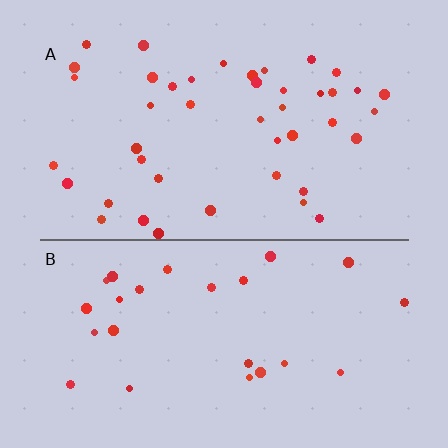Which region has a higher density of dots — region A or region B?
A (the top).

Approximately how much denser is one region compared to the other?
Approximately 1.7× — region A over region B.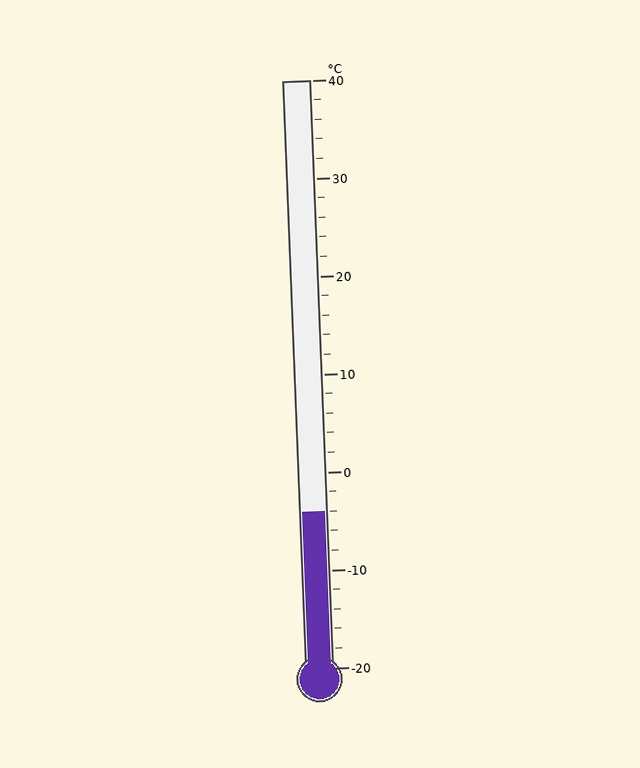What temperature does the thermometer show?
The thermometer shows approximately -4°C.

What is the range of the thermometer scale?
The thermometer scale ranges from -20°C to 40°C.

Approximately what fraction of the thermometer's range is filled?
The thermometer is filled to approximately 25% of its range.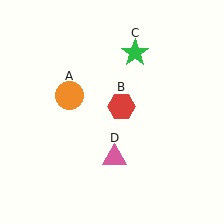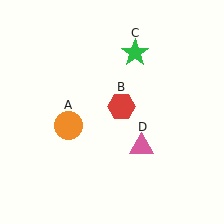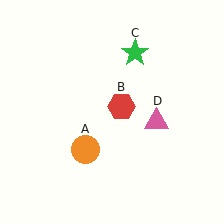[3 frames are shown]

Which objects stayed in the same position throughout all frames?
Red hexagon (object B) and green star (object C) remained stationary.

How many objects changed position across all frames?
2 objects changed position: orange circle (object A), pink triangle (object D).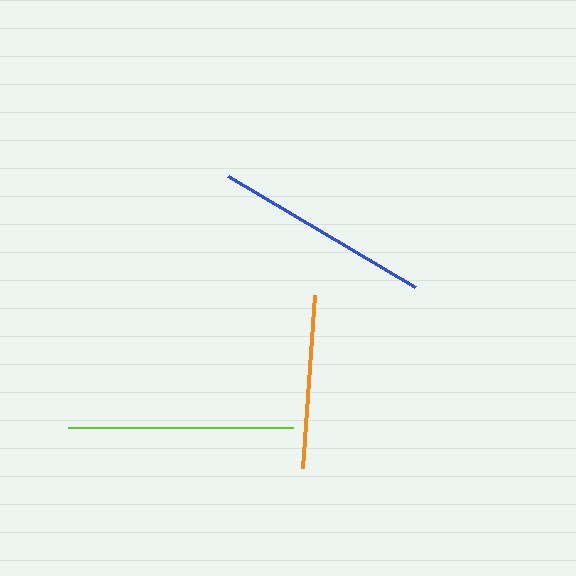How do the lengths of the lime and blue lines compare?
The lime and blue lines are approximately the same length.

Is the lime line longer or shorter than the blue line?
The lime line is longer than the blue line.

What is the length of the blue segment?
The blue segment is approximately 218 pixels long.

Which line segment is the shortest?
The orange line is the shortest at approximately 174 pixels.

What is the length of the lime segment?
The lime segment is approximately 225 pixels long.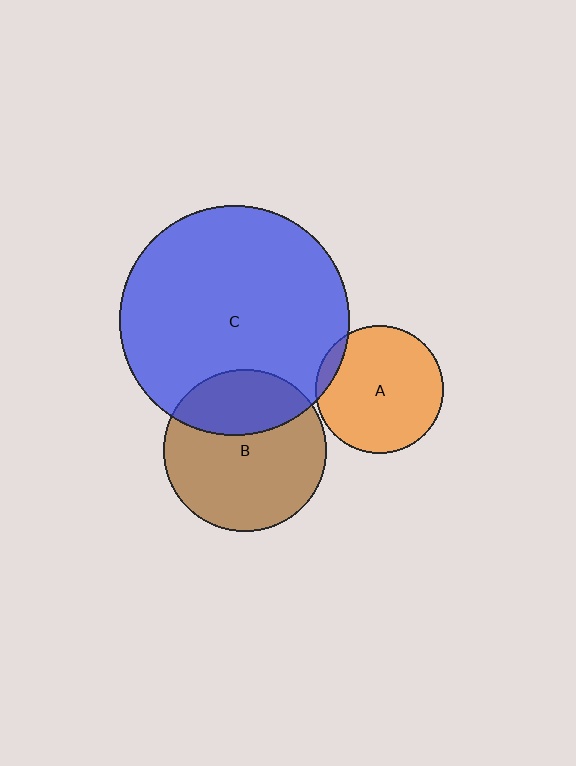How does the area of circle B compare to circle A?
Approximately 1.6 times.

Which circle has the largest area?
Circle C (blue).